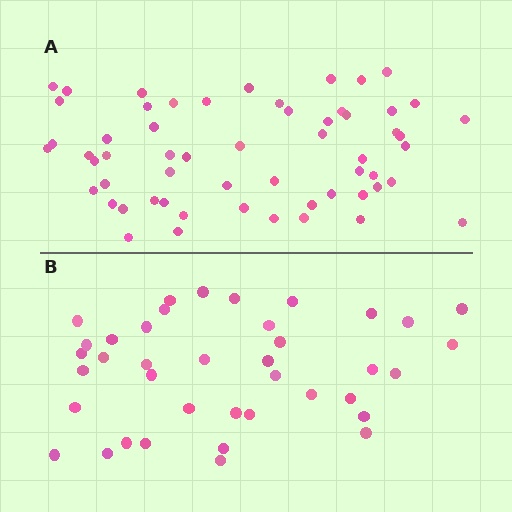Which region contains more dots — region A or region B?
Region A (the top region) has more dots.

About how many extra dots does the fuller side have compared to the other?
Region A has approximately 20 more dots than region B.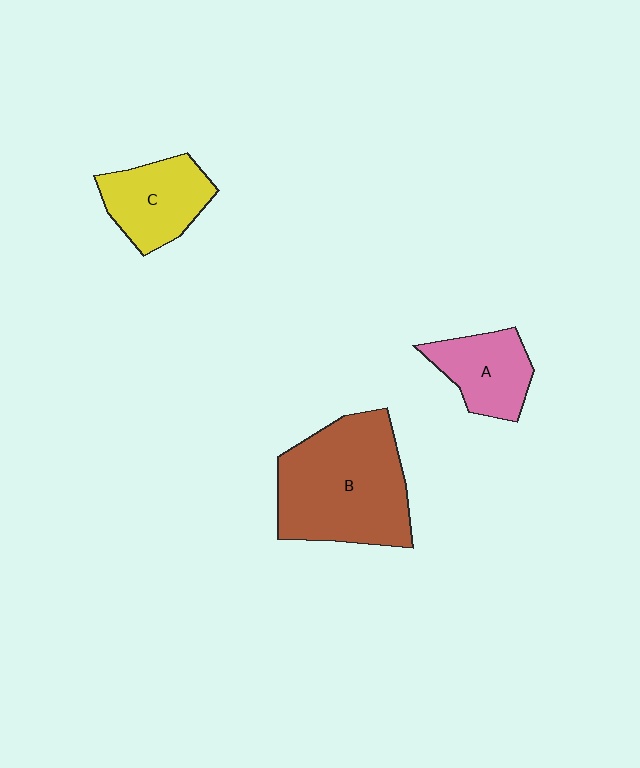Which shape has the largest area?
Shape B (brown).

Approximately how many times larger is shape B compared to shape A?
Approximately 2.2 times.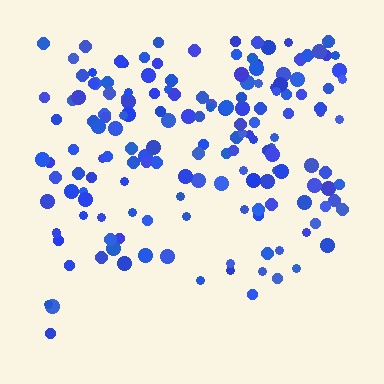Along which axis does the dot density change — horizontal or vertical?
Vertical.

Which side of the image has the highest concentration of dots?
The top.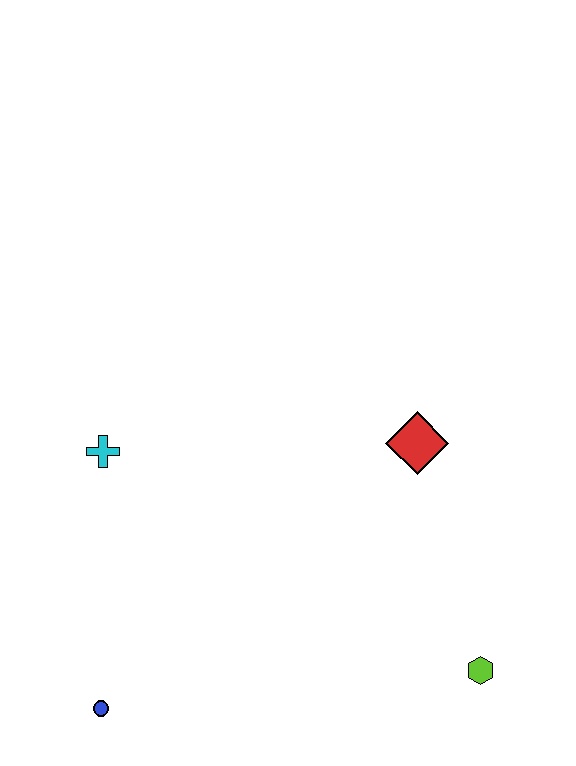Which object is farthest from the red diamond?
The blue circle is farthest from the red diamond.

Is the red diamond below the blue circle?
No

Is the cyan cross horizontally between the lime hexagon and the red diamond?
No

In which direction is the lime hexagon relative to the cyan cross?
The lime hexagon is to the right of the cyan cross.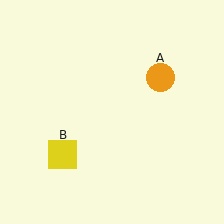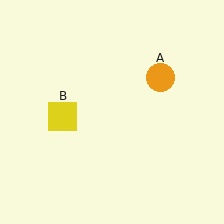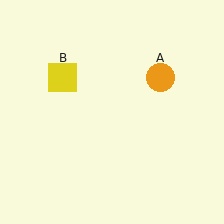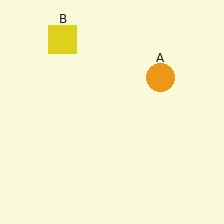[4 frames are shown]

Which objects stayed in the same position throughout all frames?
Orange circle (object A) remained stationary.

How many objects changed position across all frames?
1 object changed position: yellow square (object B).